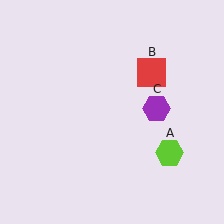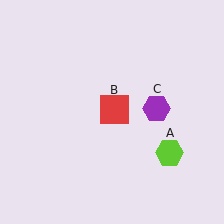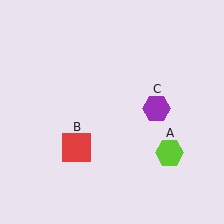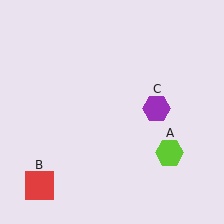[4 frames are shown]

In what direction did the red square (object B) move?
The red square (object B) moved down and to the left.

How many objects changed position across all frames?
1 object changed position: red square (object B).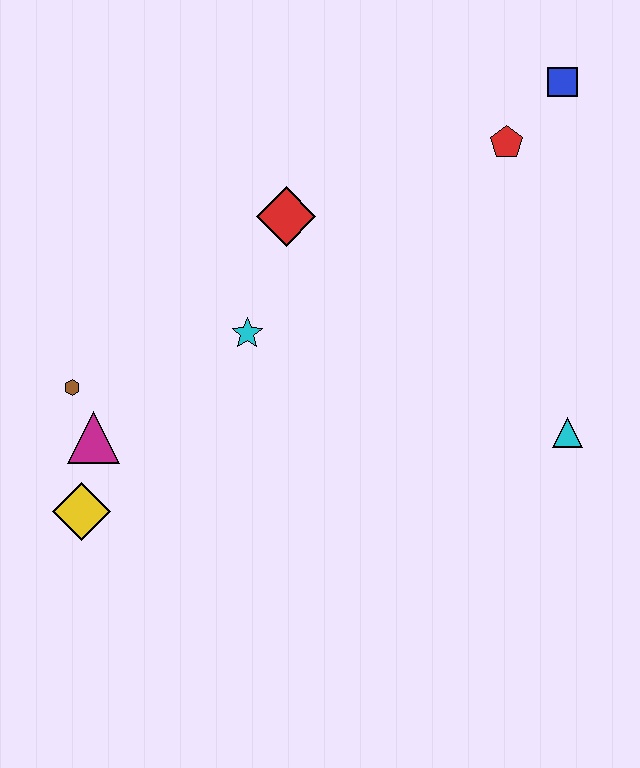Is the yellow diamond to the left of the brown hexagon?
No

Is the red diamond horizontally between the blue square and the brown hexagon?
Yes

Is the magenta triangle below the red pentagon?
Yes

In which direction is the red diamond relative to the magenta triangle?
The red diamond is above the magenta triangle.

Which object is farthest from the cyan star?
The blue square is farthest from the cyan star.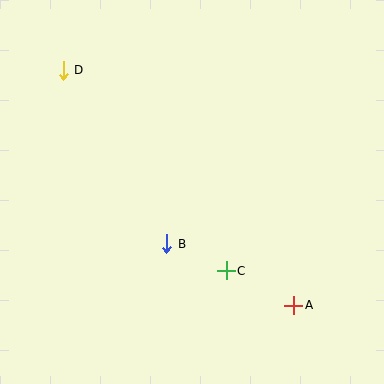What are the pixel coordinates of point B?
Point B is at (167, 244).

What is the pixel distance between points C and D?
The distance between C and D is 259 pixels.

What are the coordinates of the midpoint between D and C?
The midpoint between D and C is at (145, 171).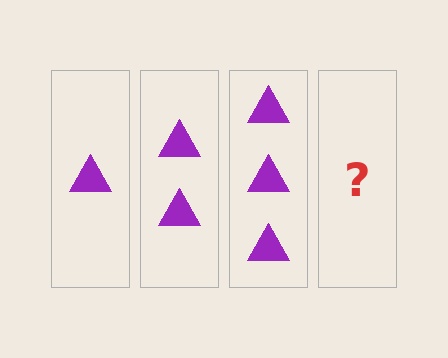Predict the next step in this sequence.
The next step is 4 triangles.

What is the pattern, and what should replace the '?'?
The pattern is that each step adds one more triangle. The '?' should be 4 triangles.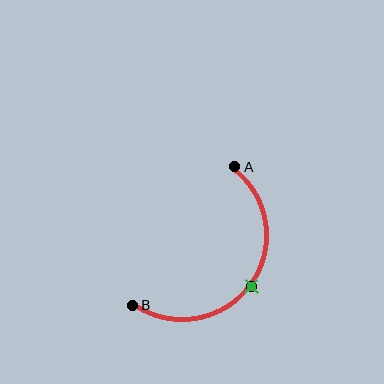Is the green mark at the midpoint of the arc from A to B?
Yes. The green mark lies on the arc at equal arc-length from both A and B — it is the arc midpoint.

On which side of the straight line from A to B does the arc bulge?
The arc bulges below and to the right of the straight line connecting A and B.